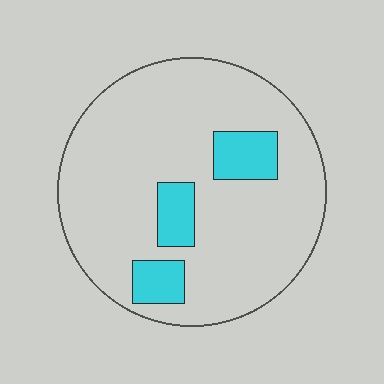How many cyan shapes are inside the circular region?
3.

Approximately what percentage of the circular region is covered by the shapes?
Approximately 15%.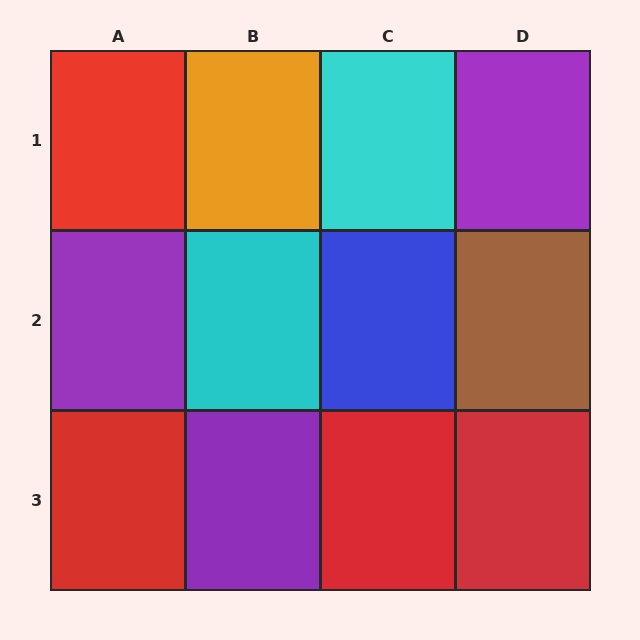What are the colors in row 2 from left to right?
Purple, cyan, blue, brown.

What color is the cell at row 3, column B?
Purple.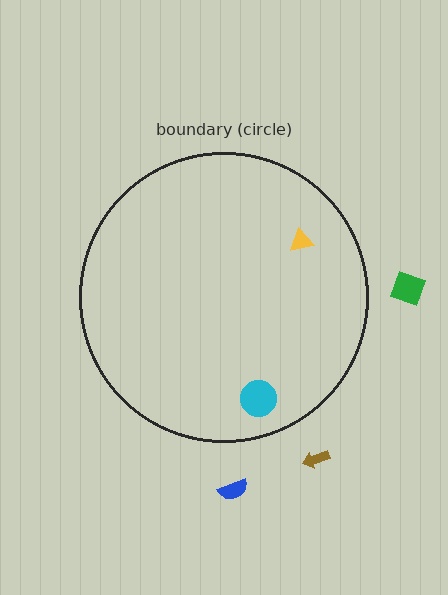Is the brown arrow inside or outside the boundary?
Outside.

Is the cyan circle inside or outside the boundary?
Inside.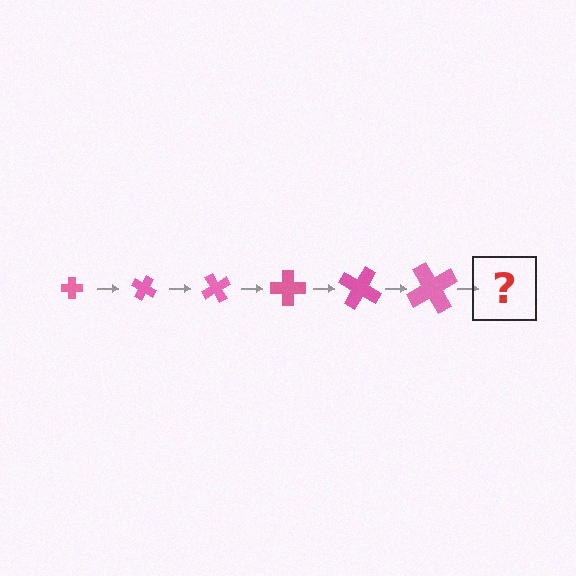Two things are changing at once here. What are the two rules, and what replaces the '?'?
The two rules are that the cross grows larger each step and it rotates 30 degrees each step. The '?' should be a cross, larger than the previous one and rotated 180 degrees from the start.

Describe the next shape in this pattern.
It should be a cross, larger than the previous one and rotated 180 degrees from the start.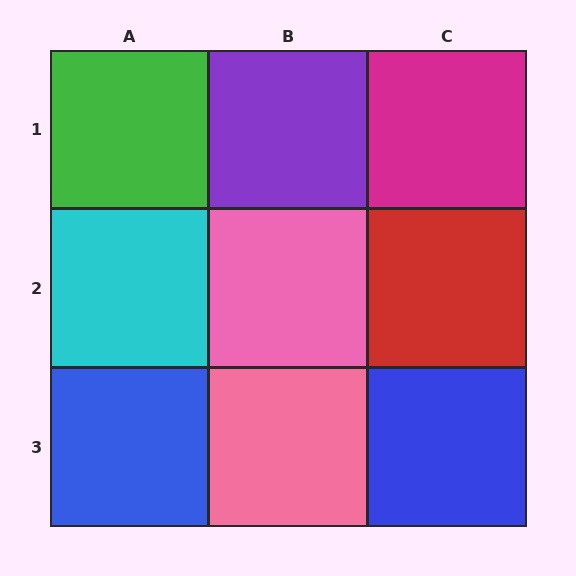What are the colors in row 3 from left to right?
Blue, pink, blue.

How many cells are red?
1 cell is red.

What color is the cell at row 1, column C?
Magenta.